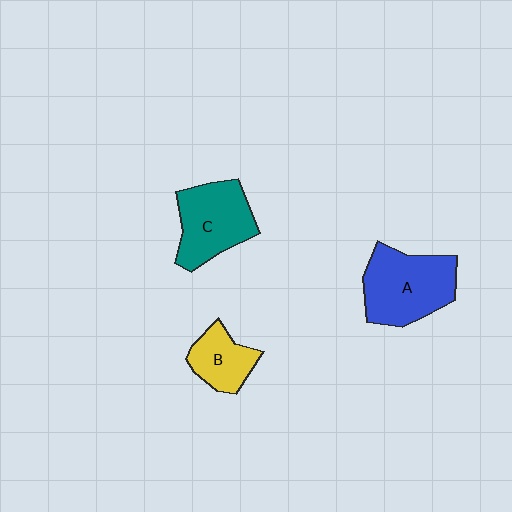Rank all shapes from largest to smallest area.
From largest to smallest: A (blue), C (teal), B (yellow).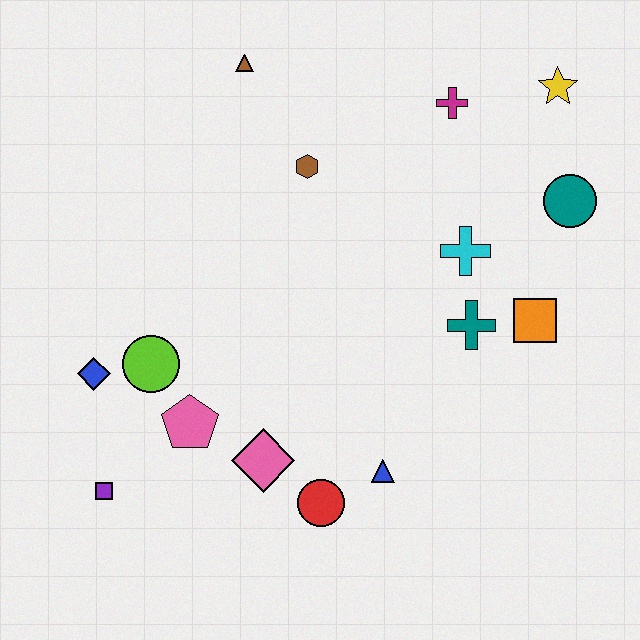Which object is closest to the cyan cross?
The teal cross is closest to the cyan cross.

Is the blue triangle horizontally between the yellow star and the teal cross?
No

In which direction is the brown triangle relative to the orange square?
The brown triangle is to the left of the orange square.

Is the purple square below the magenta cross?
Yes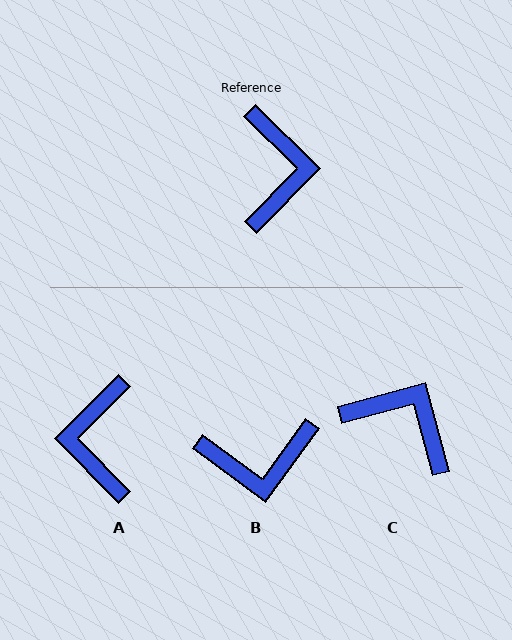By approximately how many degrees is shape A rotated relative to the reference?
Approximately 179 degrees counter-clockwise.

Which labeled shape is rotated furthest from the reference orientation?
A, about 179 degrees away.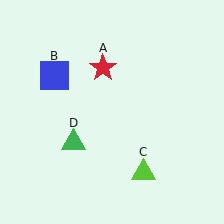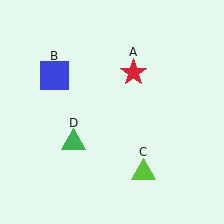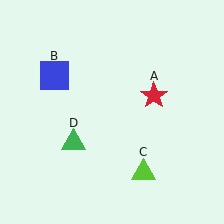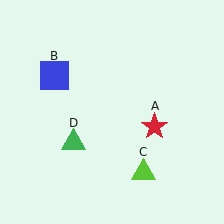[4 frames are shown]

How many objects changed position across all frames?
1 object changed position: red star (object A).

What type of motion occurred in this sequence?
The red star (object A) rotated clockwise around the center of the scene.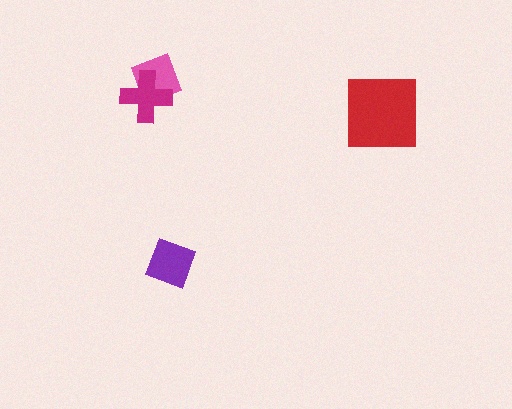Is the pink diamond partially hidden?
Yes, it is partially covered by another shape.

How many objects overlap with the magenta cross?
1 object overlaps with the magenta cross.